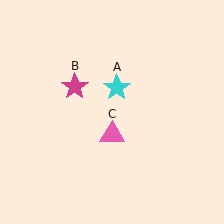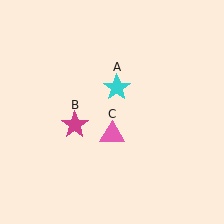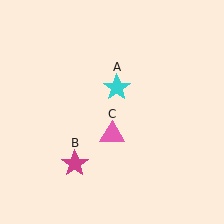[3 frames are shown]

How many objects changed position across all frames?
1 object changed position: magenta star (object B).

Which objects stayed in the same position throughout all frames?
Cyan star (object A) and pink triangle (object C) remained stationary.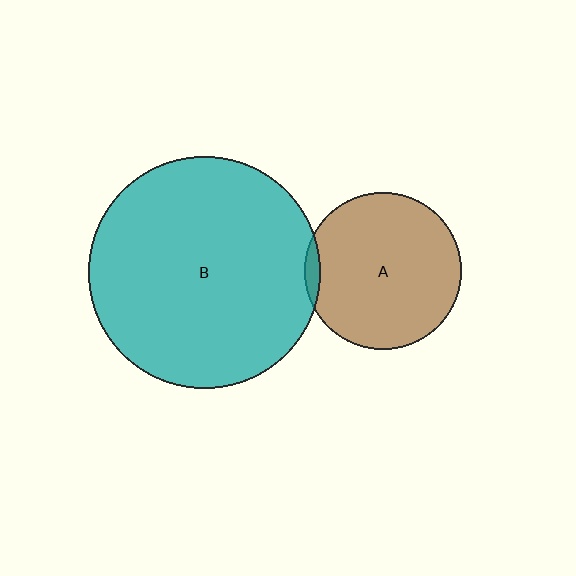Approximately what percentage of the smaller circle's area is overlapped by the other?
Approximately 5%.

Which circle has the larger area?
Circle B (teal).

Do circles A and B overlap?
Yes.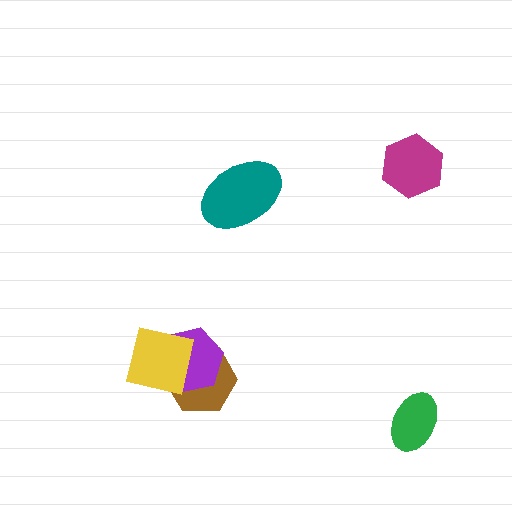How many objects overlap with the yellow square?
2 objects overlap with the yellow square.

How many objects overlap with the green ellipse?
0 objects overlap with the green ellipse.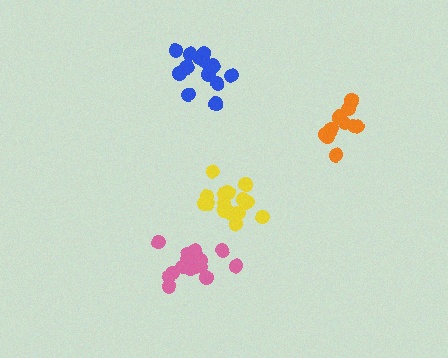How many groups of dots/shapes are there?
There are 4 groups.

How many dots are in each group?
Group 1: 12 dots, Group 2: 17 dots, Group 3: 18 dots, Group 4: 14 dots (61 total).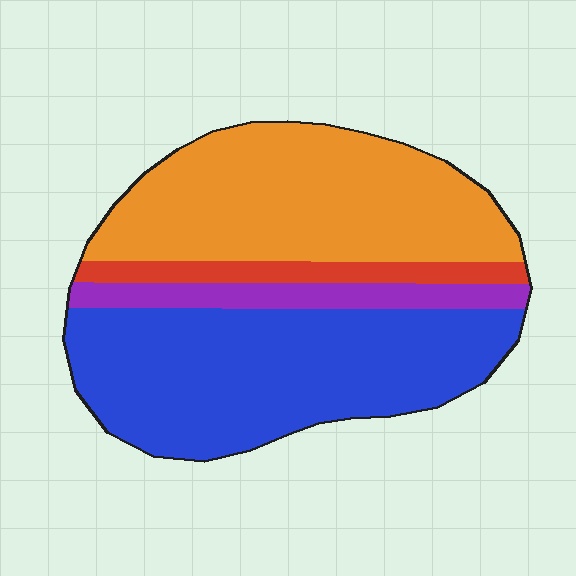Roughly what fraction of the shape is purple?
Purple covers about 10% of the shape.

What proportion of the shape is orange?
Orange takes up about three eighths (3/8) of the shape.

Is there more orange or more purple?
Orange.